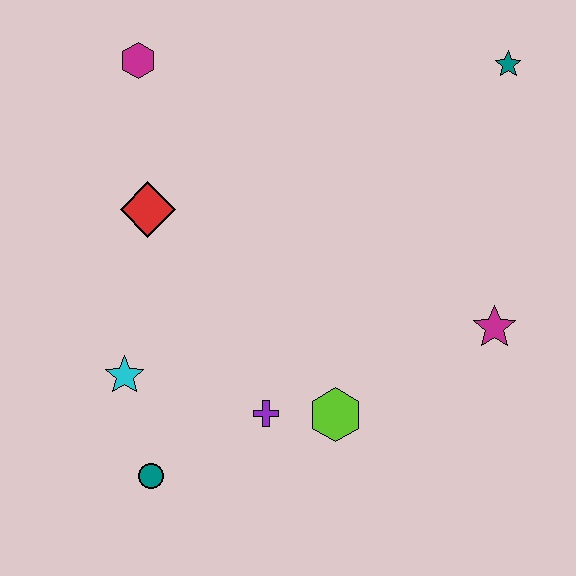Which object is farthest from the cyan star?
The teal star is farthest from the cyan star.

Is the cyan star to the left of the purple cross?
Yes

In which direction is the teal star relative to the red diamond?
The teal star is to the right of the red diamond.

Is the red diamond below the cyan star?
No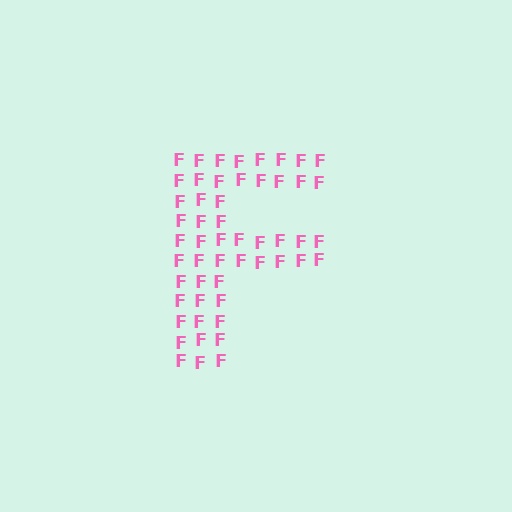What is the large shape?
The large shape is the letter F.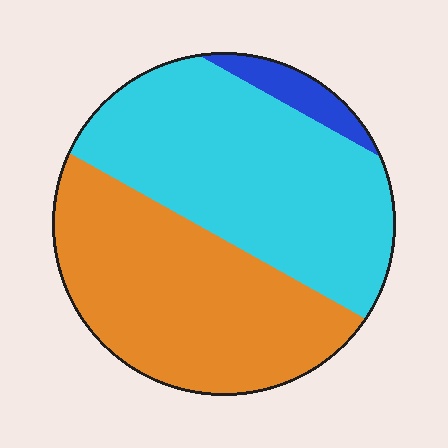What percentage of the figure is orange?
Orange covers 45% of the figure.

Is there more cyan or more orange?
Cyan.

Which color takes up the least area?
Blue, at roughly 5%.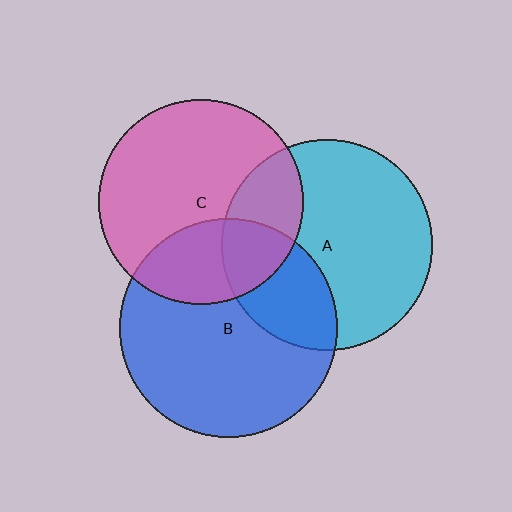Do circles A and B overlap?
Yes.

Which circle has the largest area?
Circle B (blue).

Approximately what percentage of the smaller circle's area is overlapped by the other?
Approximately 30%.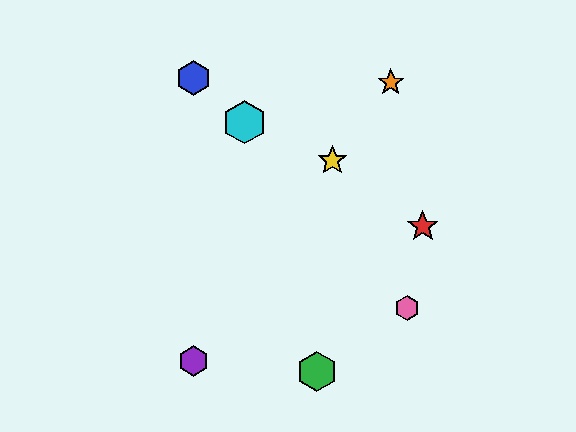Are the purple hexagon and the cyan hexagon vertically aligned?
No, the purple hexagon is at x≈194 and the cyan hexagon is at x≈244.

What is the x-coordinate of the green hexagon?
The green hexagon is at x≈317.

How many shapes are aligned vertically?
2 shapes (the blue hexagon, the purple hexagon) are aligned vertically.